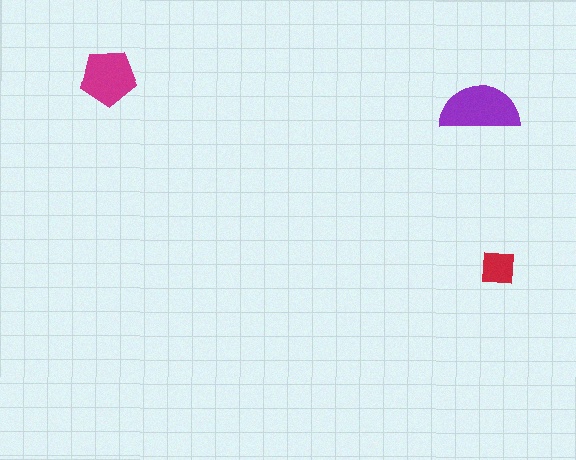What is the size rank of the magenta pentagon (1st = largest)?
2nd.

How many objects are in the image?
There are 3 objects in the image.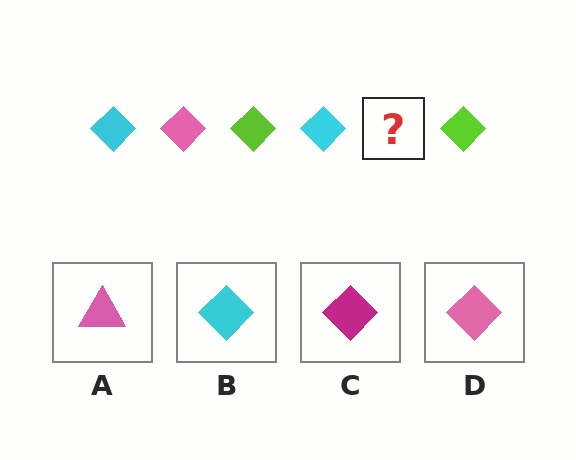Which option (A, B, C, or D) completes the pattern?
D.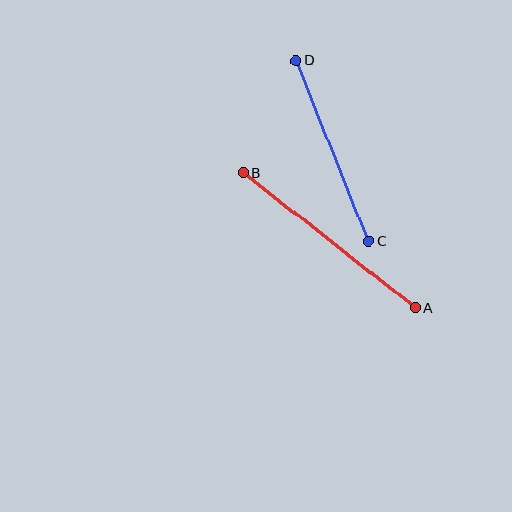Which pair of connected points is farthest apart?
Points A and B are farthest apart.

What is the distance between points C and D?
The distance is approximately 194 pixels.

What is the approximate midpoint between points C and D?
The midpoint is at approximately (332, 151) pixels.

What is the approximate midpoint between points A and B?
The midpoint is at approximately (329, 240) pixels.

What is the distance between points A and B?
The distance is approximately 218 pixels.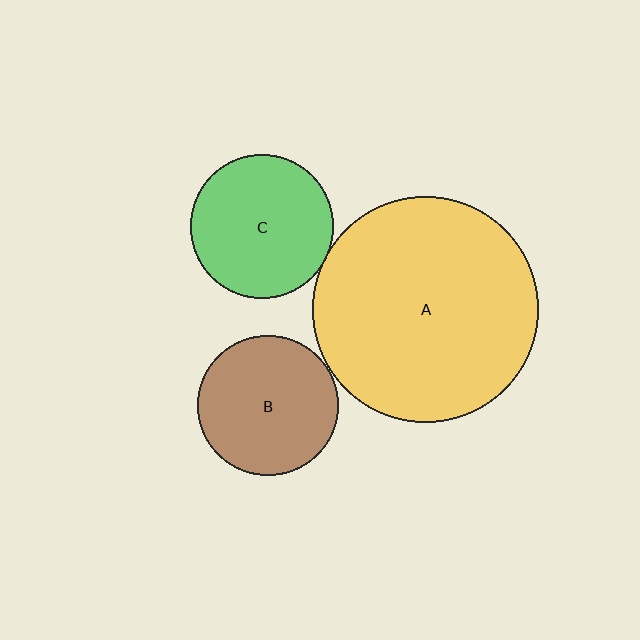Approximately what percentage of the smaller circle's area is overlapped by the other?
Approximately 5%.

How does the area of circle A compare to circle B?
Approximately 2.6 times.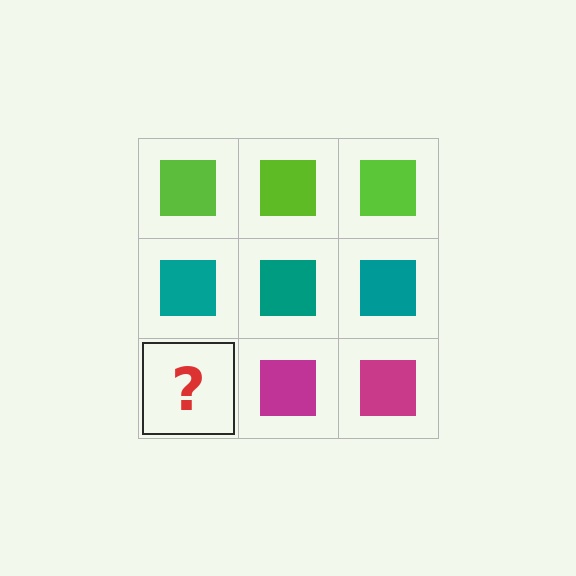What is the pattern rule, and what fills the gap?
The rule is that each row has a consistent color. The gap should be filled with a magenta square.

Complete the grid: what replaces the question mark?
The question mark should be replaced with a magenta square.